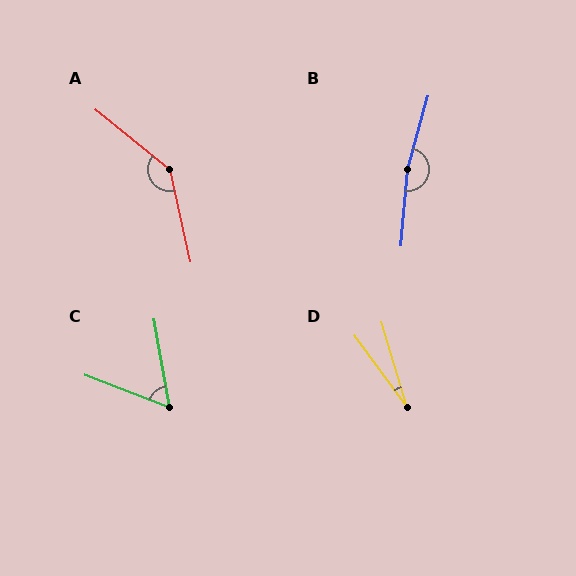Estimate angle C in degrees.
Approximately 59 degrees.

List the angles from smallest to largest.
D (20°), C (59°), A (142°), B (170°).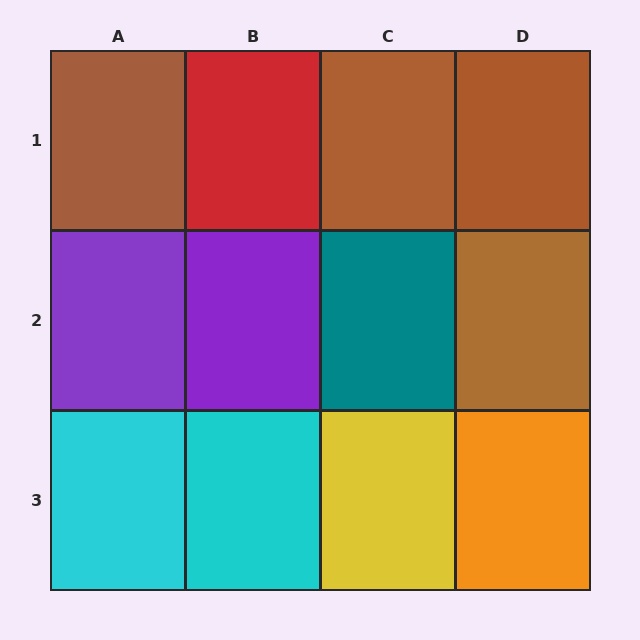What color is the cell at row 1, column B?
Red.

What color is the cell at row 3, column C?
Yellow.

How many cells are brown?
4 cells are brown.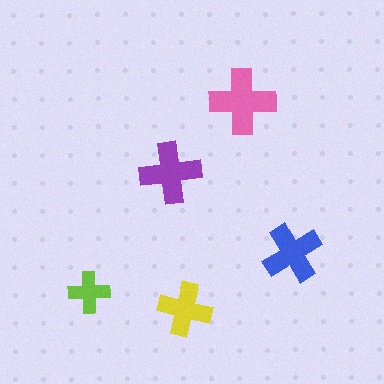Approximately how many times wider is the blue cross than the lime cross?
About 1.5 times wider.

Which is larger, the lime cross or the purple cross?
The purple one.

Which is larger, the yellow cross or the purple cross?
The purple one.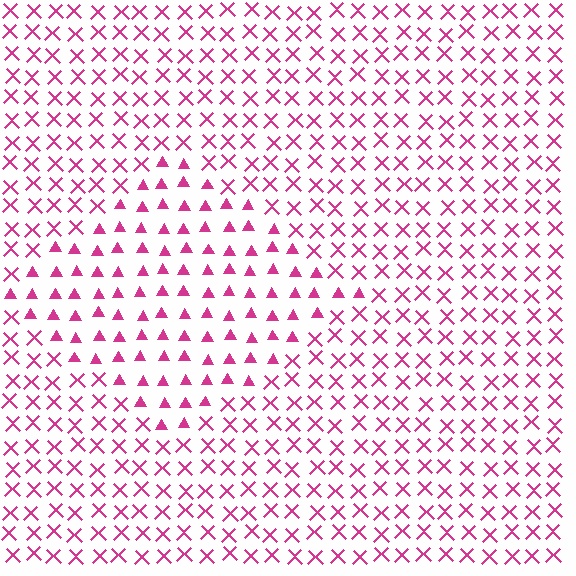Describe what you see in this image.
The image is filled with small magenta elements arranged in a uniform grid. A diamond-shaped region contains triangles, while the surrounding area contains X marks. The boundary is defined purely by the change in element shape.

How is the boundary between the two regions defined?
The boundary is defined by a change in element shape: triangles inside vs. X marks outside. All elements share the same color and spacing.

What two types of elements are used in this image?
The image uses triangles inside the diamond region and X marks outside it.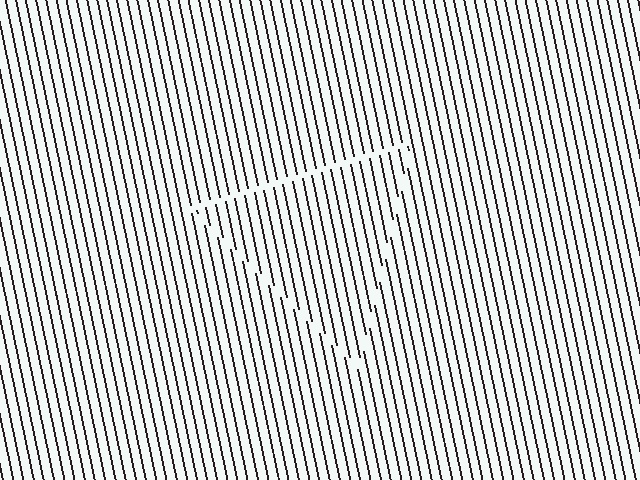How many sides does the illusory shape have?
3 sides — the line-ends trace a triangle.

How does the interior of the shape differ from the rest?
The interior of the shape contains the same grating, shifted by half a period — the contour is defined by the phase discontinuity where line-ends from the inner and outer gratings abut.